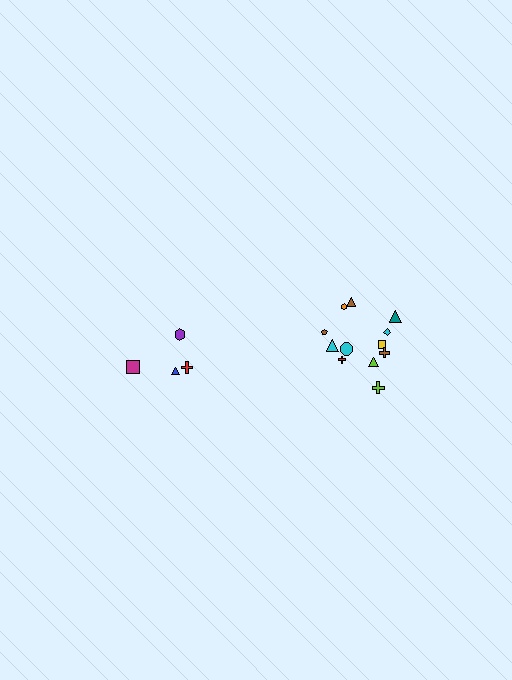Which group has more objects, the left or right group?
The right group.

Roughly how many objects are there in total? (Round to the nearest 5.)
Roughly 15 objects in total.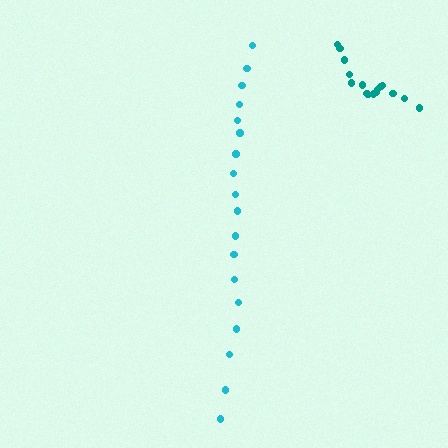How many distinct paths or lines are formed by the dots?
There are 2 distinct paths.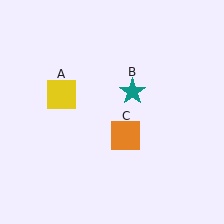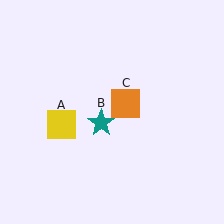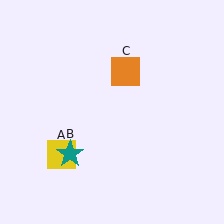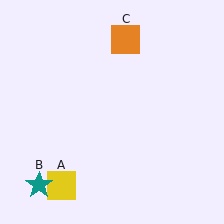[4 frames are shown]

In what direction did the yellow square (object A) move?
The yellow square (object A) moved down.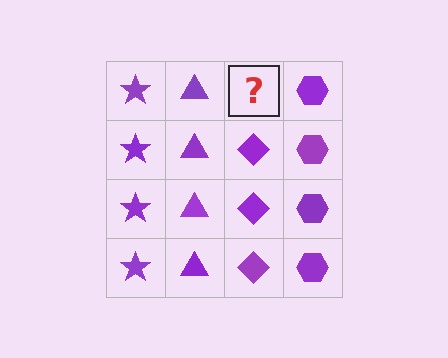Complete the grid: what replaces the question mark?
The question mark should be replaced with a purple diamond.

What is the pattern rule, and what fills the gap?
The rule is that each column has a consistent shape. The gap should be filled with a purple diamond.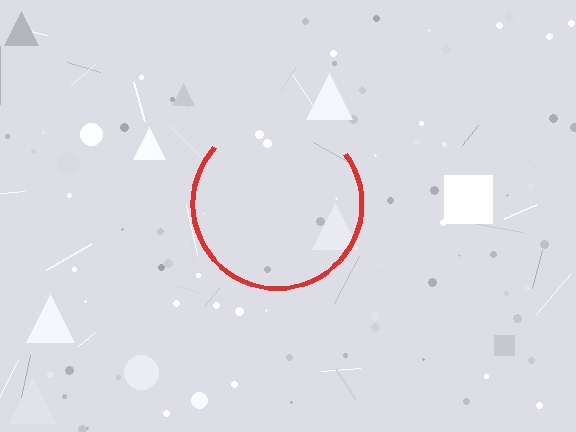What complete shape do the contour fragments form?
The contour fragments form a circle.